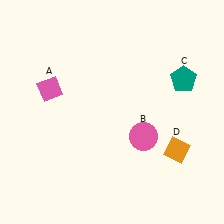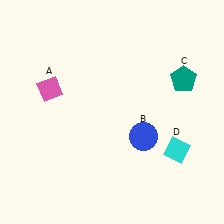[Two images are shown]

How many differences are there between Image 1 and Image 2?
There are 2 differences between the two images.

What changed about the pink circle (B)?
In Image 1, B is pink. In Image 2, it changed to blue.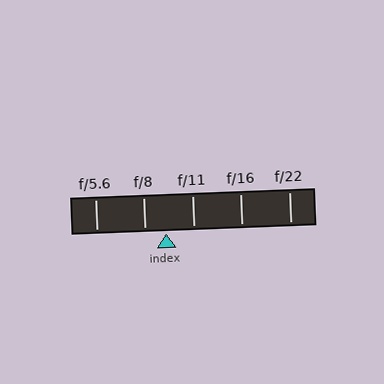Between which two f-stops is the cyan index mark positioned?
The index mark is between f/8 and f/11.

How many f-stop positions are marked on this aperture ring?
There are 5 f-stop positions marked.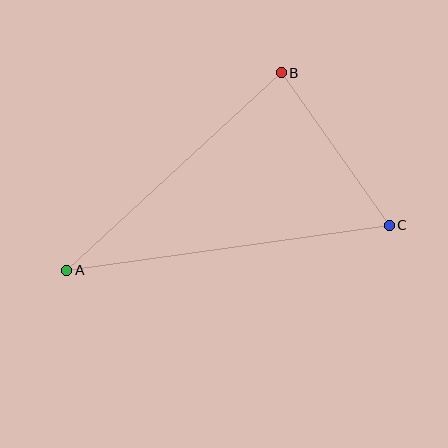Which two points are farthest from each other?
Points A and C are farthest from each other.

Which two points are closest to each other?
Points B and C are closest to each other.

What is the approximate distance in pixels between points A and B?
The distance between A and B is approximately 292 pixels.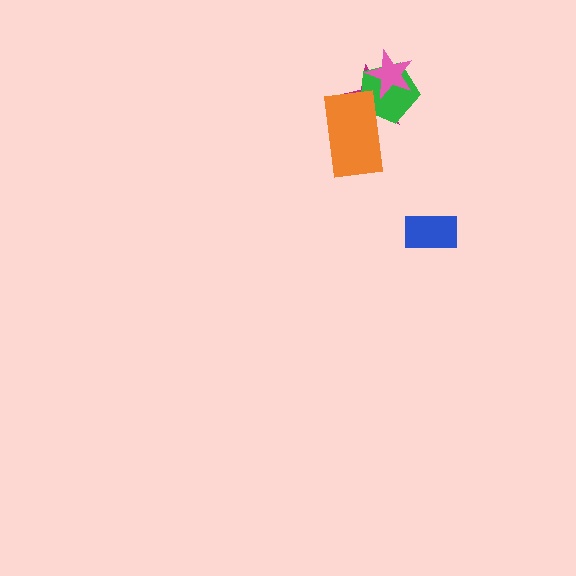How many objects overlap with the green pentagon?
3 objects overlap with the green pentagon.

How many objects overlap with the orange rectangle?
2 objects overlap with the orange rectangle.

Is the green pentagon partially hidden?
Yes, it is partially covered by another shape.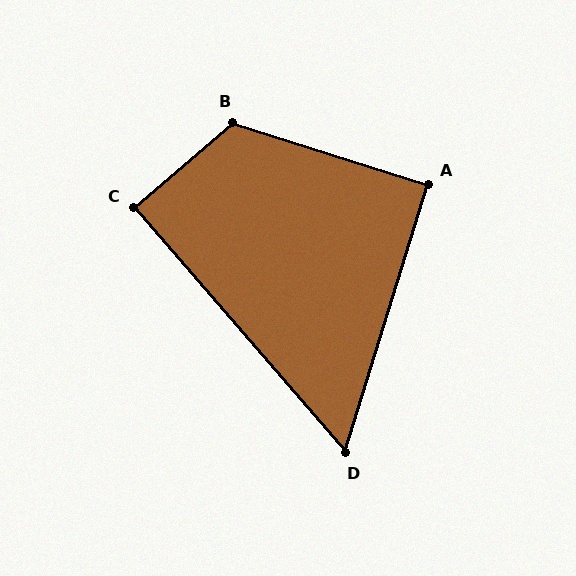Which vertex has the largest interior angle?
B, at approximately 122 degrees.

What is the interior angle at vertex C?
Approximately 90 degrees (approximately right).